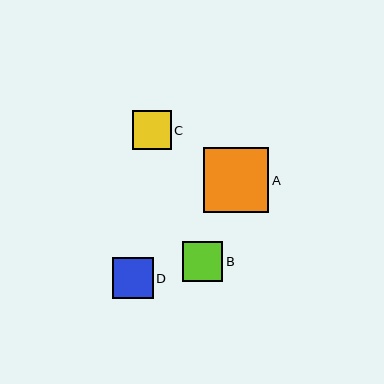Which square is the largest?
Square A is the largest with a size of approximately 65 pixels.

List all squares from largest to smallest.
From largest to smallest: A, D, B, C.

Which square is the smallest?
Square C is the smallest with a size of approximately 39 pixels.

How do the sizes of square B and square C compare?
Square B and square C are approximately the same size.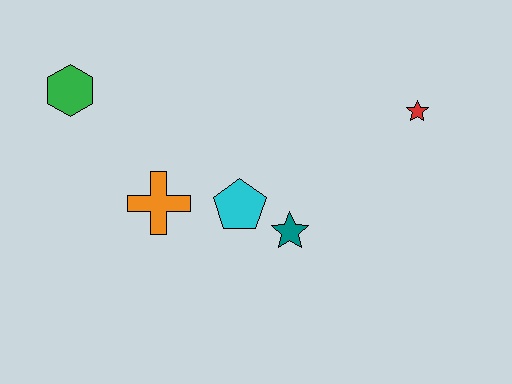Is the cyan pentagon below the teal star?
No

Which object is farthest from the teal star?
The green hexagon is farthest from the teal star.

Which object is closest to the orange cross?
The cyan pentagon is closest to the orange cross.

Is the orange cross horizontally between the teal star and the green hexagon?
Yes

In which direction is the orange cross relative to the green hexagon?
The orange cross is below the green hexagon.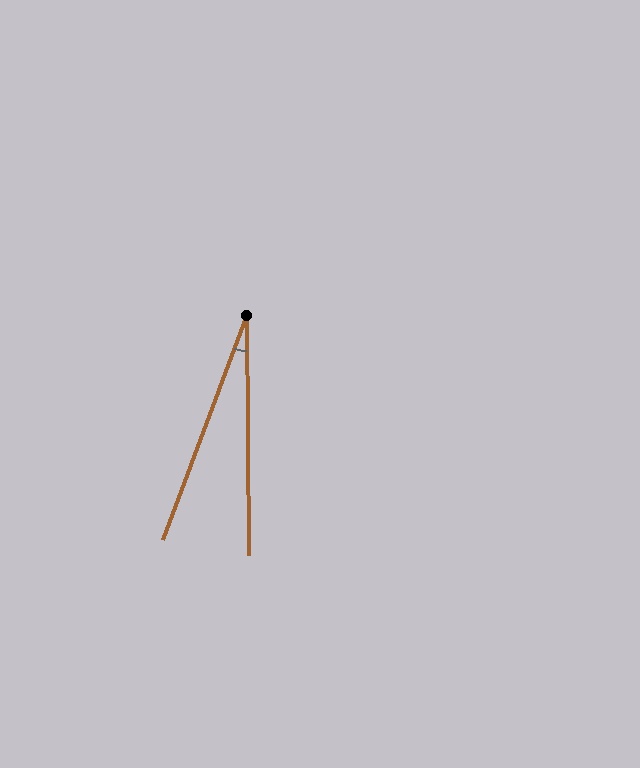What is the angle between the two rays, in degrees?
Approximately 21 degrees.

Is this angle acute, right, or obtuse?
It is acute.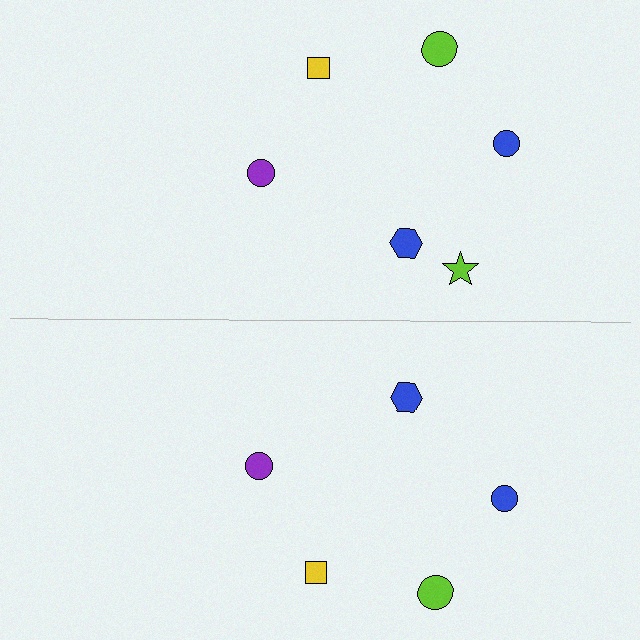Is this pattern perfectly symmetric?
No, the pattern is not perfectly symmetric. A lime star is missing from the bottom side.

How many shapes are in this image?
There are 11 shapes in this image.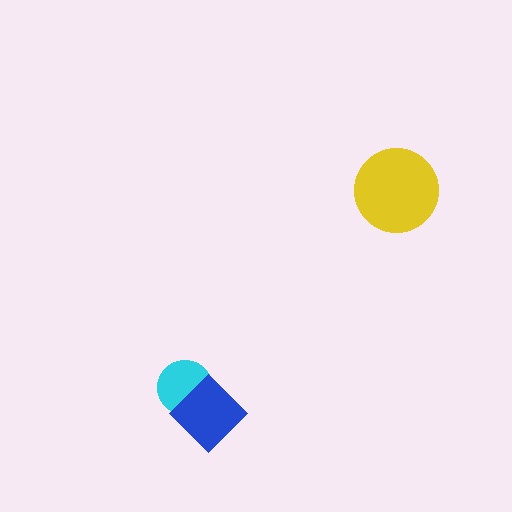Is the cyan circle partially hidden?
Yes, it is partially covered by another shape.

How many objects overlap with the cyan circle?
1 object overlaps with the cyan circle.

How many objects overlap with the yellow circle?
0 objects overlap with the yellow circle.